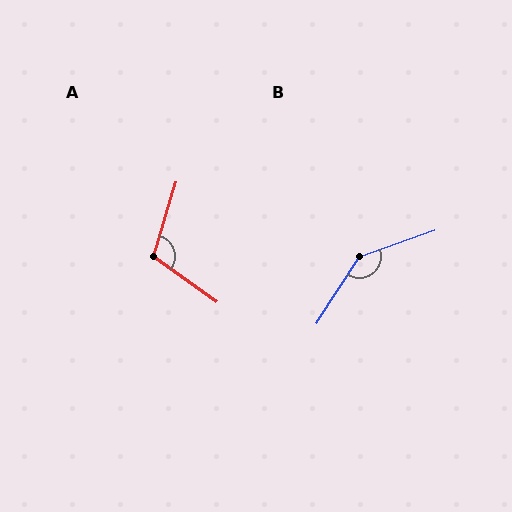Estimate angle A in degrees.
Approximately 109 degrees.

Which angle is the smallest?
A, at approximately 109 degrees.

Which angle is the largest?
B, at approximately 142 degrees.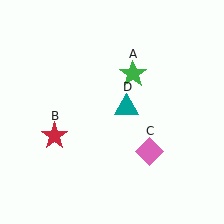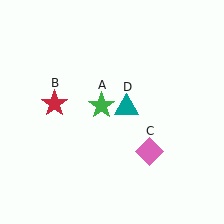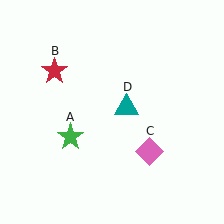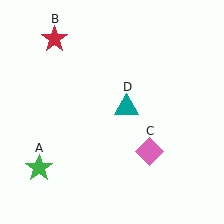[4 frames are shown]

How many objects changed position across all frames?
2 objects changed position: green star (object A), red star (object B).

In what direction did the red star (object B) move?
The red star (object B) moved up.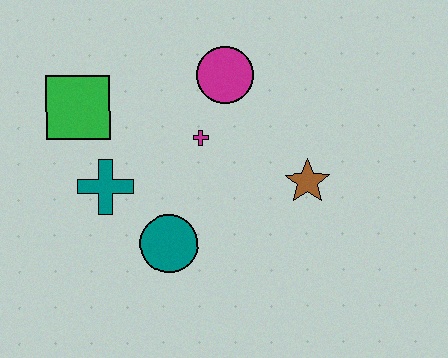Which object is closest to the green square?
The teal cross is closest to the green square.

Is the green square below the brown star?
No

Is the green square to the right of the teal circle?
No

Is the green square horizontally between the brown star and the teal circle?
No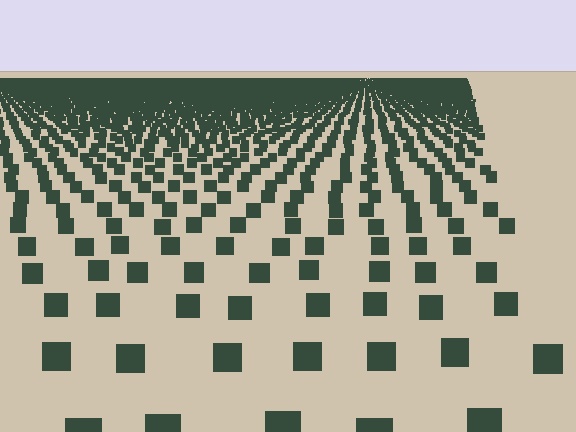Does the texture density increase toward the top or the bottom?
Density increases toward the top.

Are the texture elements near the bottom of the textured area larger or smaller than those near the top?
Larger. Near the bottom, elements are closer to the viewer and appear at a bigger on-screen size.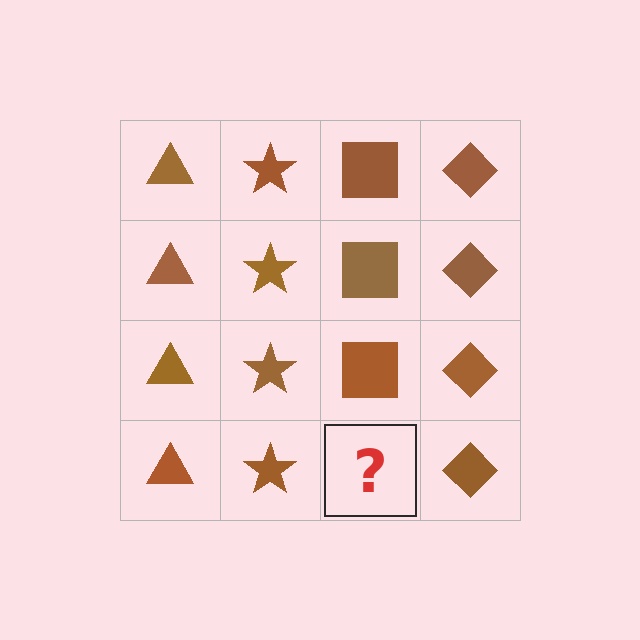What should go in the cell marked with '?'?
The missing cell should contain a brown square.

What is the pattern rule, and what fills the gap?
The rule is that each column has a consistent shape. The gap should be filled with a brown square.